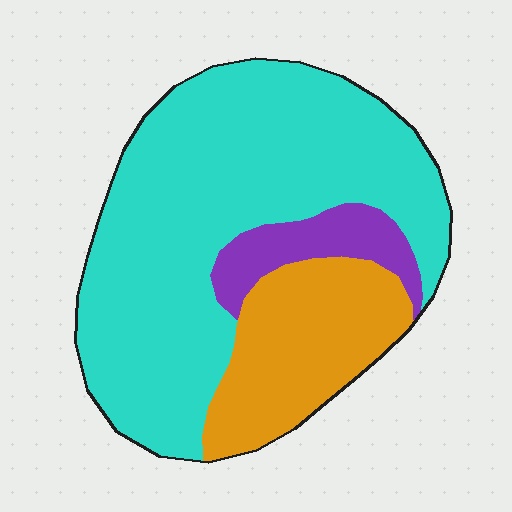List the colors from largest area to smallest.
From largest to smallest: cyan, orange, purple.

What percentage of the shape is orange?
Orange takes up about one quarter (1/4) of the shape.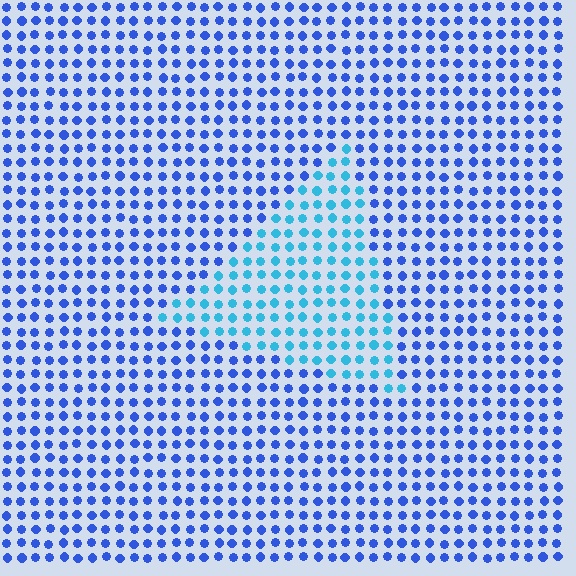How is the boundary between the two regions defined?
The boundary is defined purely by a slight shift in hue (about 35 degrees). Spacing, size, and orientation are identical on both sides.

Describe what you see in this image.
The image is filled with small blue elements in a uniform arrangement. A triangle-shaped region is visible where the elements are tinted to a slightly different hue, forming a subtle color boundary.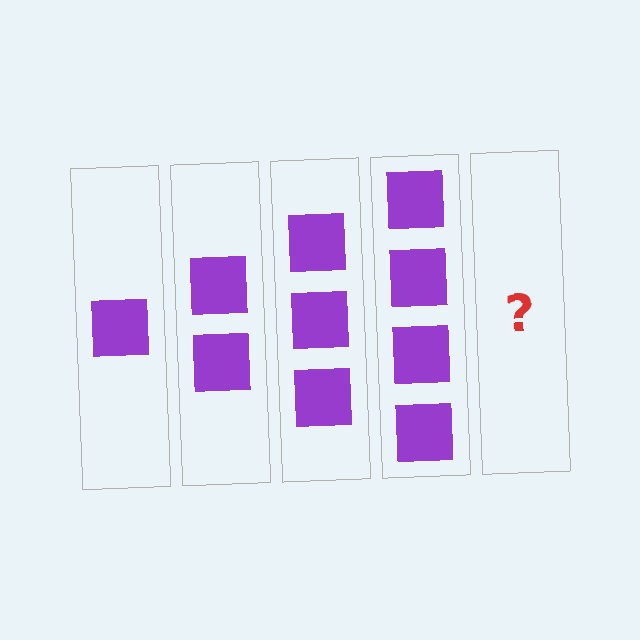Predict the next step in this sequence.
The next step is 5 squares.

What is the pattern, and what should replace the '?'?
The pattern is that each step adds one more square. The '?' should be 5 squares.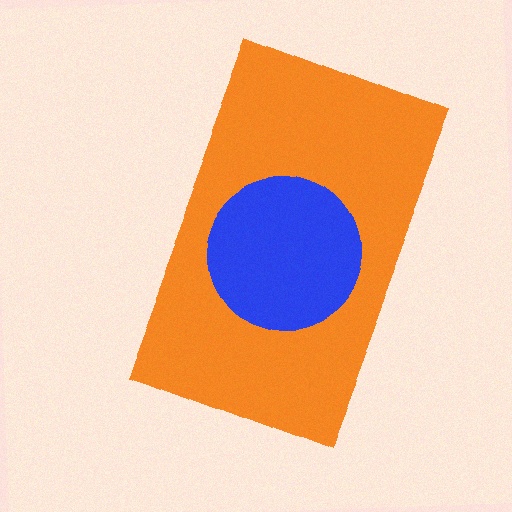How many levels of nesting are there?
2.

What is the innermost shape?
The blue circle.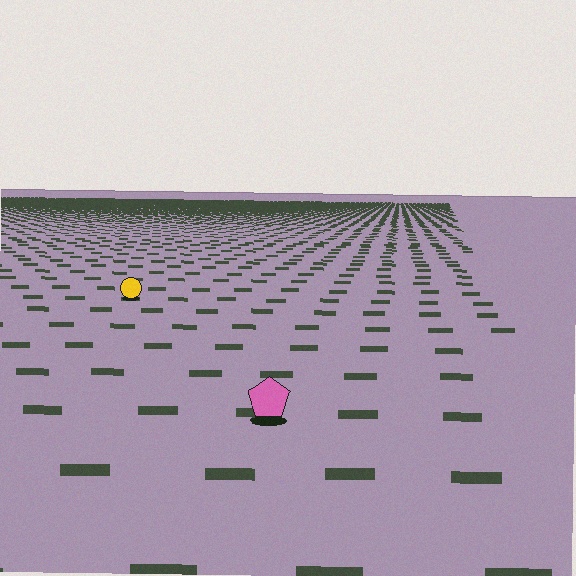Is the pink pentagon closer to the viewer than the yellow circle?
Yes. The pink pentagon is closer — you can tell from the texture gradient: the ground texture is coarser near it.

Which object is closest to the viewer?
The pink pentagon is closest. The texture marks near it are larger and more spread out.